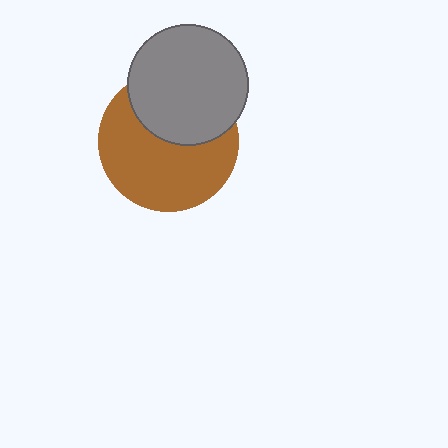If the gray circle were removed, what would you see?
You would see the complete brown circle.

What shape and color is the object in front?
The object in front is a gray circle.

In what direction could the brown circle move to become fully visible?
The brown circle could move down. That would shift it out from behind the gray circle entirely.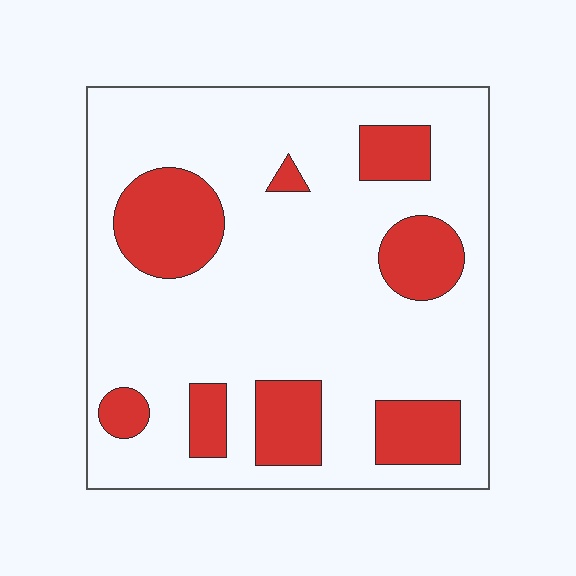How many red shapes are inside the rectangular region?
8.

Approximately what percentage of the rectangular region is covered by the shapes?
Approximately 25%.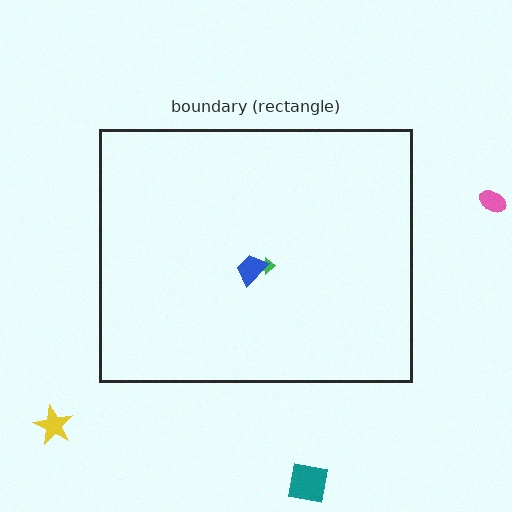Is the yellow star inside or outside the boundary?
Outside.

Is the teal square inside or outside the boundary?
Outside.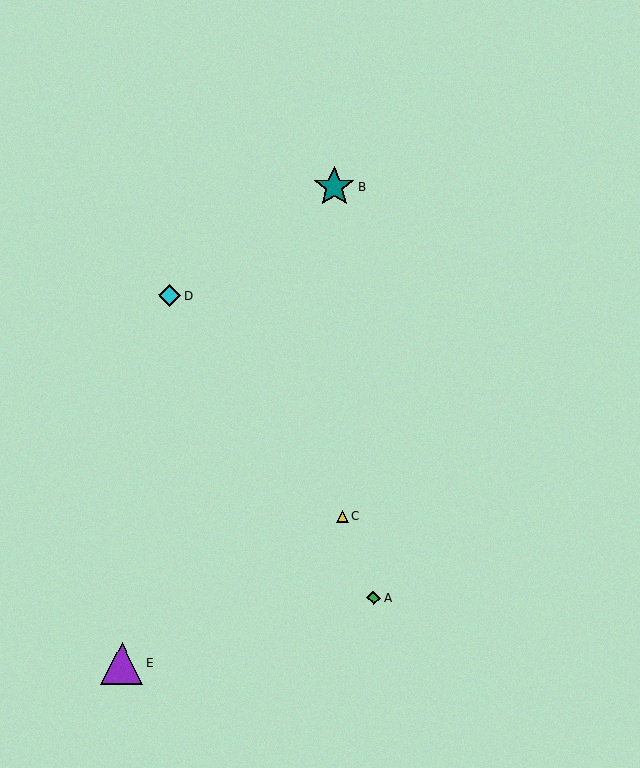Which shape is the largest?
The purple triangle (labeled E) is the largest.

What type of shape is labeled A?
Shape A is a green diamond.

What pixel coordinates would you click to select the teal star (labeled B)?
Click at (334, 187) to select the teal star B.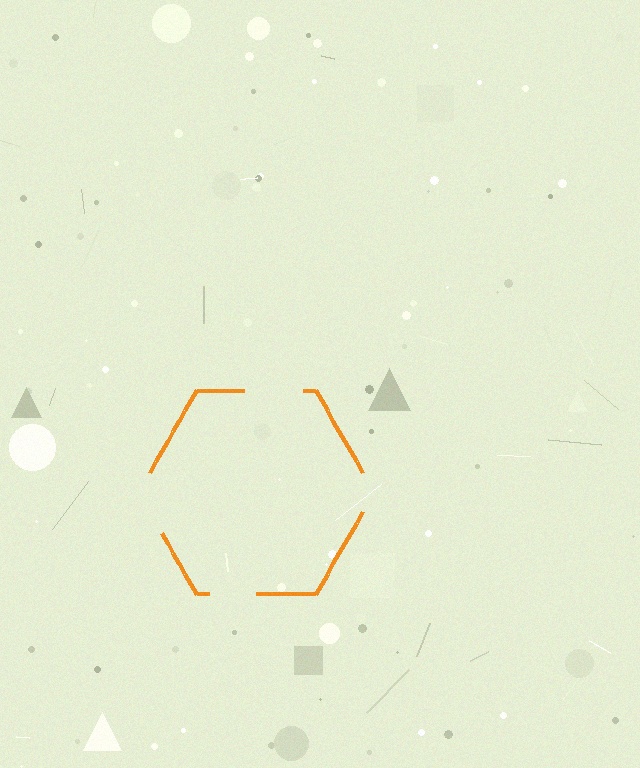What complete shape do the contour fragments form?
The contour fragments form a hexagon.